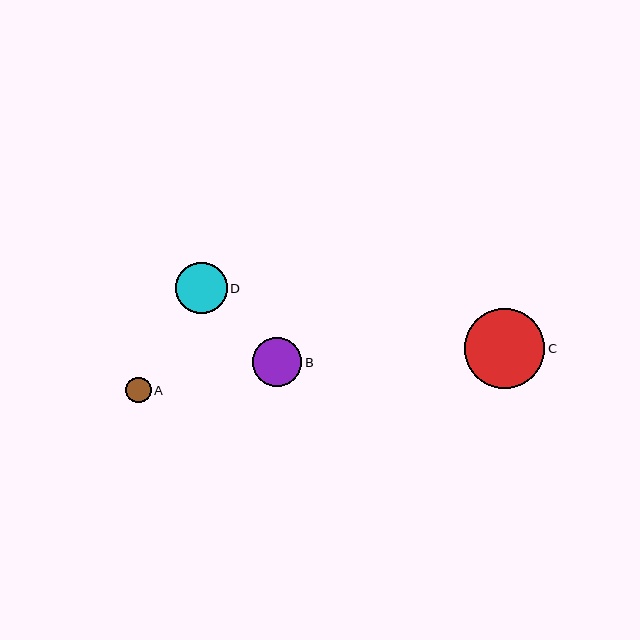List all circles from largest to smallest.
From largest to smallest: C, D, B, A.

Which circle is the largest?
Circle C is the largest with a size of approximately 80 pixels.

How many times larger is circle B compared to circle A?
Circle B is approximately 2.0 times the size of circle A.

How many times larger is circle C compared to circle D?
Circle C is approximately 1.5 times the size of circle D.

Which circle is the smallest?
Circle A is the smallest with a size of approximately 25 pixels.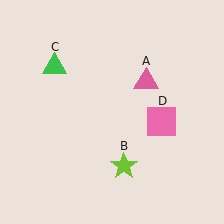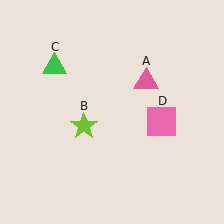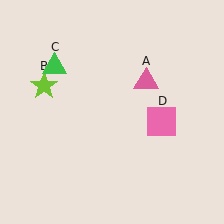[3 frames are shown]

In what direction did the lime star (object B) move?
The lime star (object B) moved up and to the left.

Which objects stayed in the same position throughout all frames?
Pink triangle (object A) and green triangle (object C) and pink square (object D) remained stationary.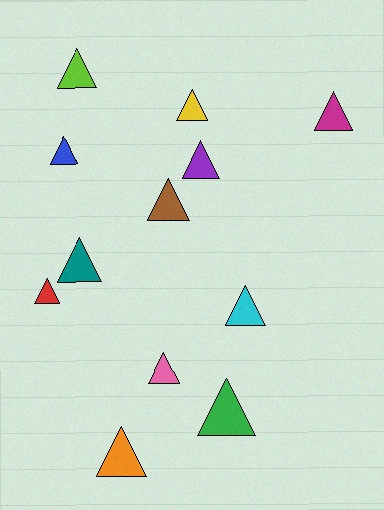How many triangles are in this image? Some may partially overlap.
There are 12 triangles.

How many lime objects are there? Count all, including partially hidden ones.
There is 1 lime object.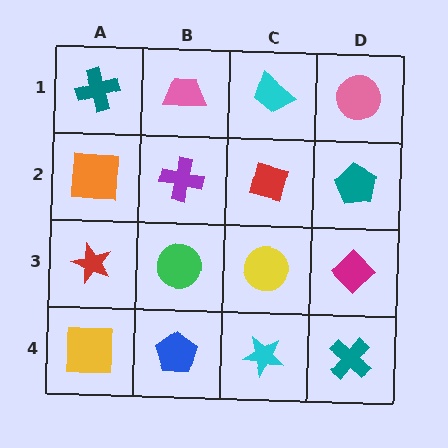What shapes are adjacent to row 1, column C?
A red diamond (row 2, column C), a pink trapezoid (row 1, column B), a pink circle (row 1, column D).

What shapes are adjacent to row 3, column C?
A red diamond (row 2, column C), a cyan star (row 4, column C), a green circle (row 3, column B), a magenta diamond (row 3, column D).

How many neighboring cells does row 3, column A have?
3.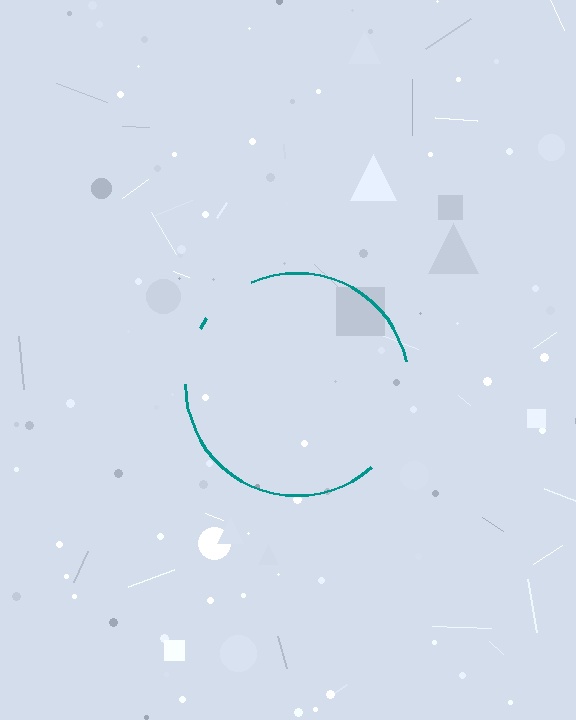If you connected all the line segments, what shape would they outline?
They would outline a circle.